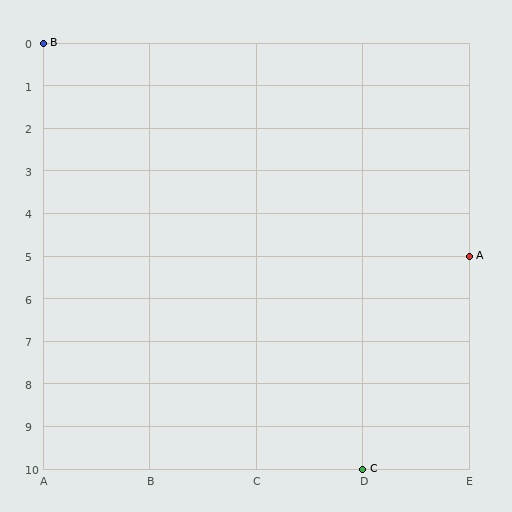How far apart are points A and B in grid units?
Points A and B are 4 columns and 5 rows apart (about 6.4 grid units diagonally).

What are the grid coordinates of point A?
Point A is at grid coordinates (E, 5).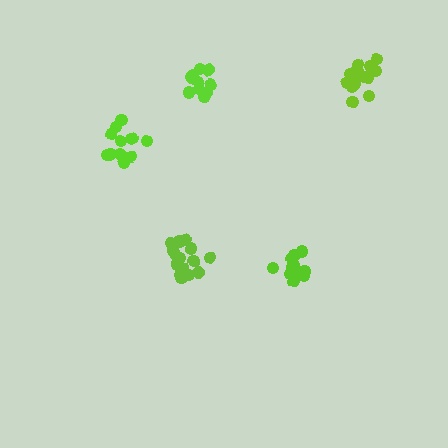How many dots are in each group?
Group 1: 14 dots, Group 2: 11 dots, Group 3: 15 dots, Group 4: 16 dots, Group 5: 17 dots (73 total).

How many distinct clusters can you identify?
There are 5 distinct clusters.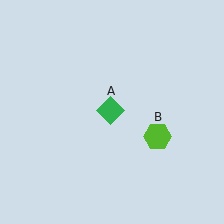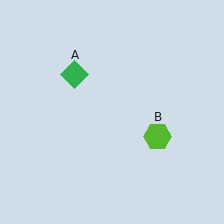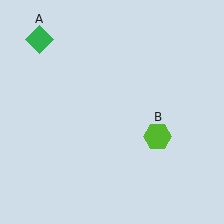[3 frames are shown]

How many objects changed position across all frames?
1 object changed position: green diamond (object A).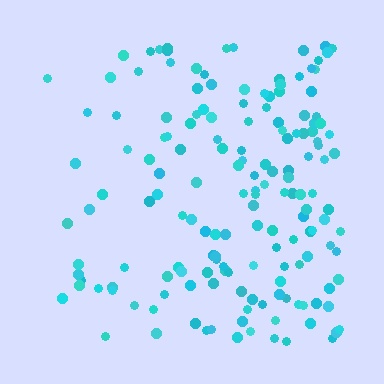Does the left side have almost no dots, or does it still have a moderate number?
Still a moderate number, just noticeably fewer than the right.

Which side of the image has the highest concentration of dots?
The right.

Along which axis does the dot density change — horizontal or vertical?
Horizontal.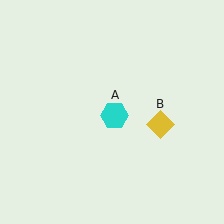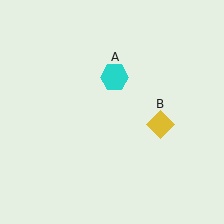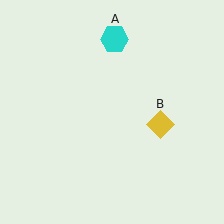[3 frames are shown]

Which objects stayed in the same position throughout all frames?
Yellow diamond (object B) remained stationary.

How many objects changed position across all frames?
1 object changed position: cyan hexagon (object A).